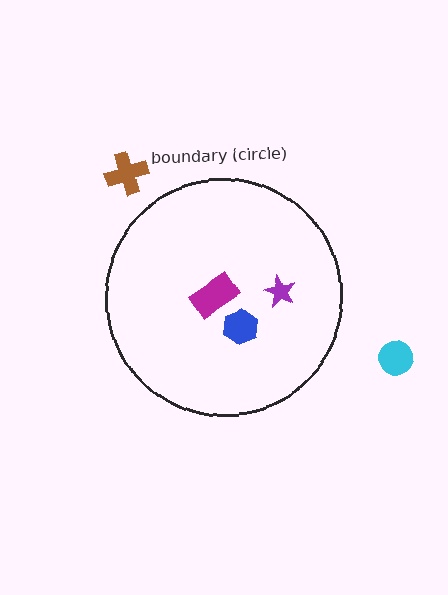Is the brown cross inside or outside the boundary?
Outside.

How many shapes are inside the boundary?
3 inside, 2 outside.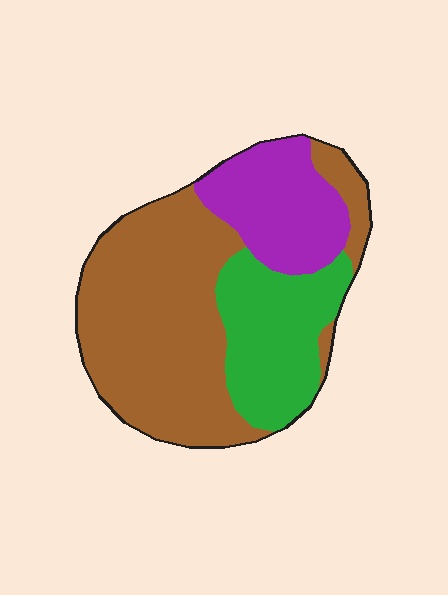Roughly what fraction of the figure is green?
Green covers roughly 25% of the figure.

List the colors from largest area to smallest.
From largest to smallest: brown, green, purple.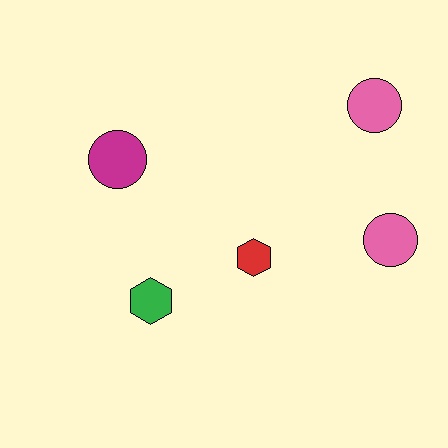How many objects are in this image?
There are 5 objects.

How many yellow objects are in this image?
There are no yellow objects.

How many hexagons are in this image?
There are 2 hexagons.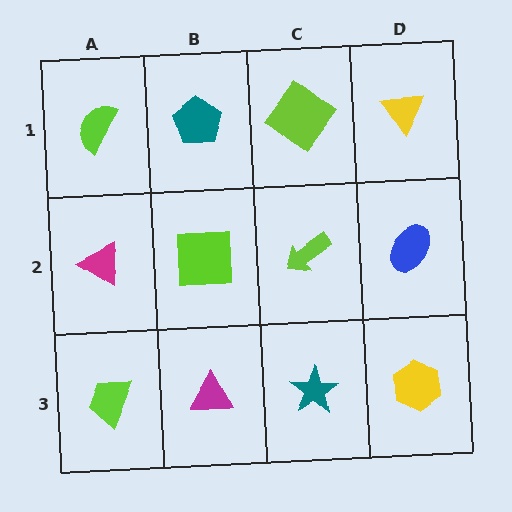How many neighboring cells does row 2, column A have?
3.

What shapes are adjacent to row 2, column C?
A lime diamond (row 1, column C), a teal star (row 3, column C), a lime square (row 2, column B), a blue ellipse (row 2, column D).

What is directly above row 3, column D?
A blue ellipse.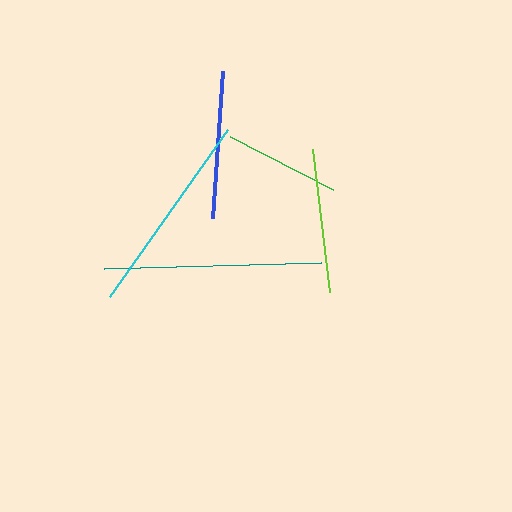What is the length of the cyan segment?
The cyan segment is approximately 205 pixels long.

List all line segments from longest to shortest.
From longest to shortest: teal, cyan, blue, lime, green.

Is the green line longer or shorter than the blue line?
The blue line is longer than the green line.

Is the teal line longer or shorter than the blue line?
The teal line is longer than the blue line.